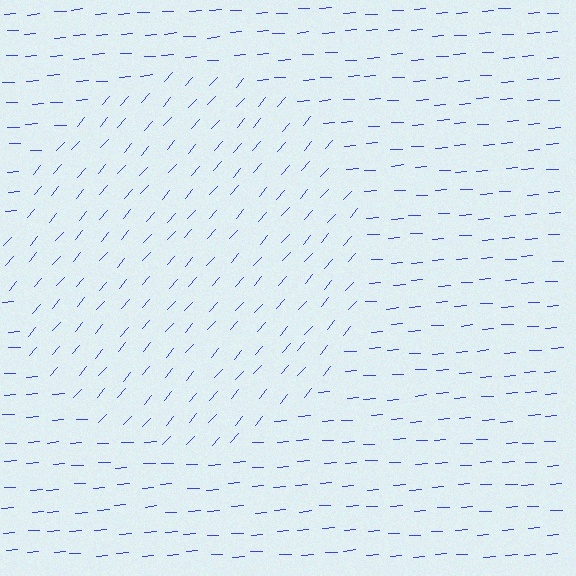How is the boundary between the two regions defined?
The boundary is defined purely by a change in line orientation (approximately 45 degrees difference). All lines are the same color and thickness.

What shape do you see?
I see a circle.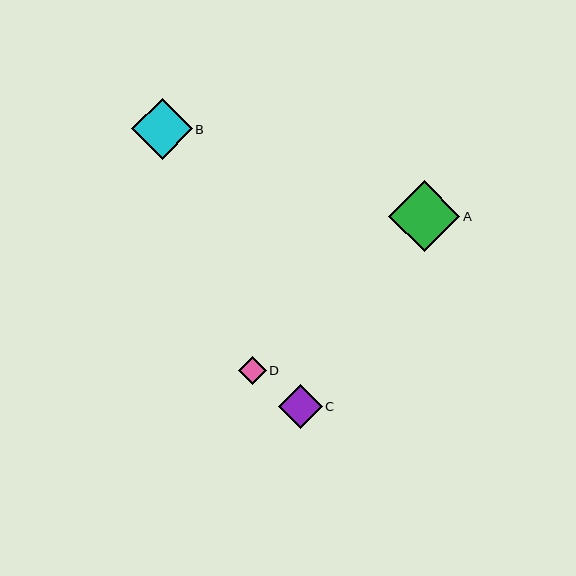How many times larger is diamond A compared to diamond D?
Diamond A is approximately 2.5 times the size of diamond D.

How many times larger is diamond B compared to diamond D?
Diamond B is approximately 2.2 times the size of diamond D.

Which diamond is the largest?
Diamond A is the largest with a size of approximately 71 pixels.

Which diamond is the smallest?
Diamond D is the smallest with a size of approximately 28 pixels.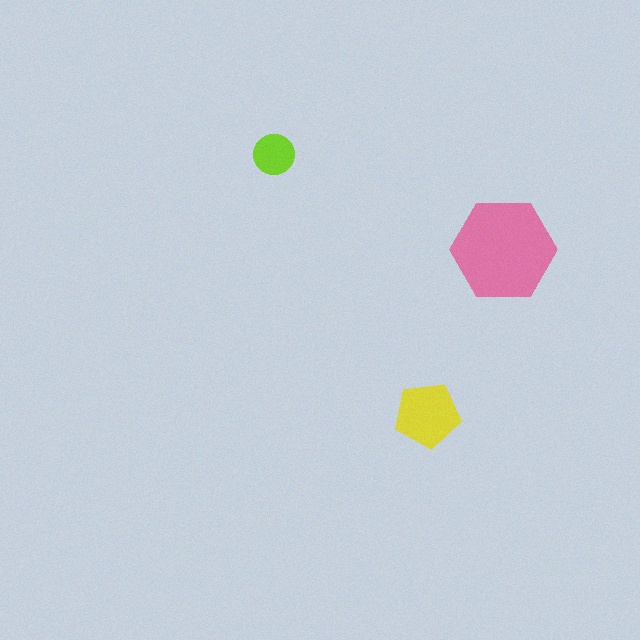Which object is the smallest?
The lime circle.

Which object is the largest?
The pink hexagon.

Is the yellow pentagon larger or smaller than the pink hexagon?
Smaller.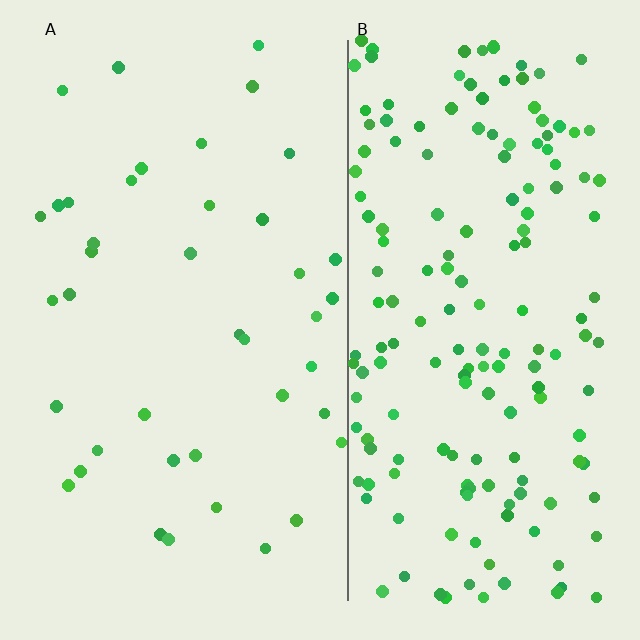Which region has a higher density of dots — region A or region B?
B (the right).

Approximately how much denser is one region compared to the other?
Approximately 4.2× — region B over region A.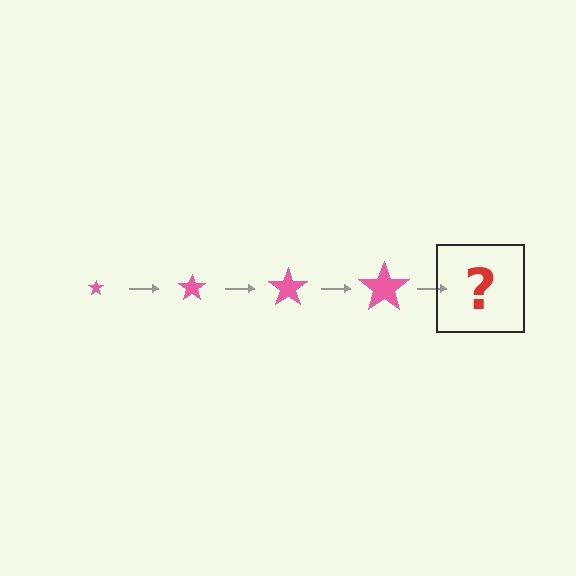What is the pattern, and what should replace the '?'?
The pattern is that the star gets progressively larger each step. The '?' should be a pink star, larger than the previous one.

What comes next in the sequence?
The next element should be a pink star, larger than the previous one.